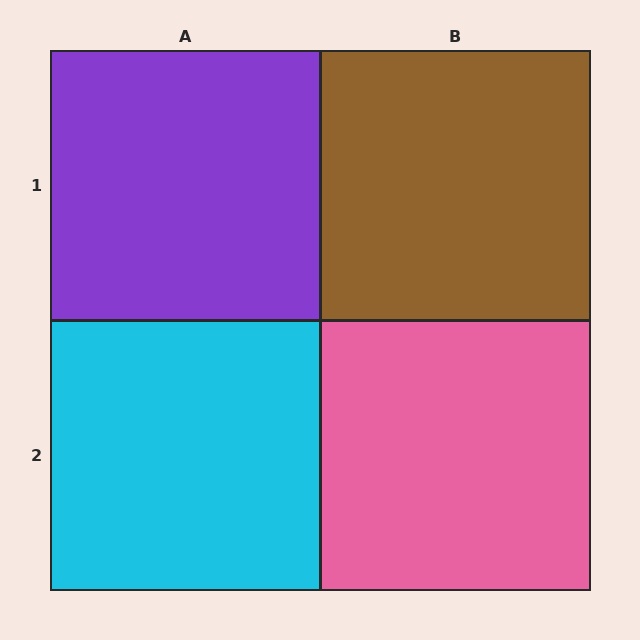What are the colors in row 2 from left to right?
Cyan, pink.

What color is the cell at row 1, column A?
Purple.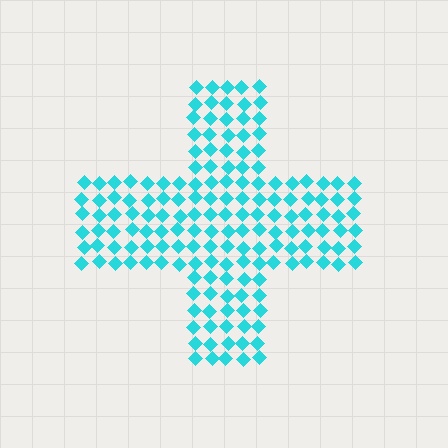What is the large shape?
The large shape is a cross.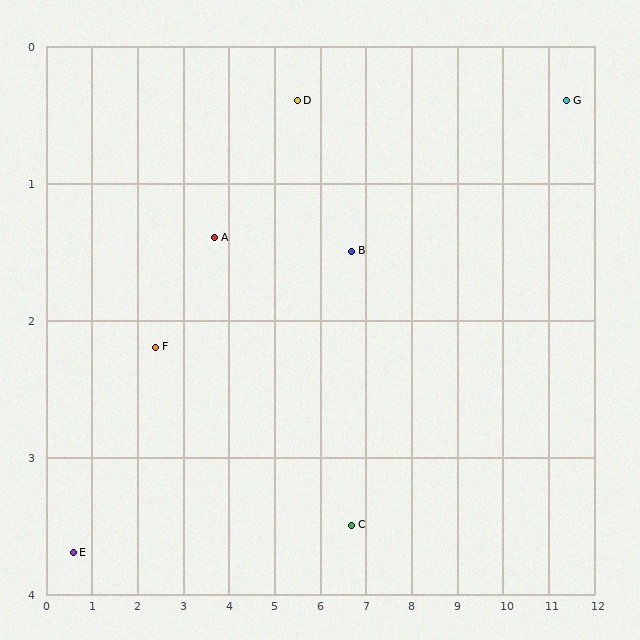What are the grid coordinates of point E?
Point E is at approximately (0.6, 3.7).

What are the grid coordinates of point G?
Point G is at approximately (11.4, 0.4).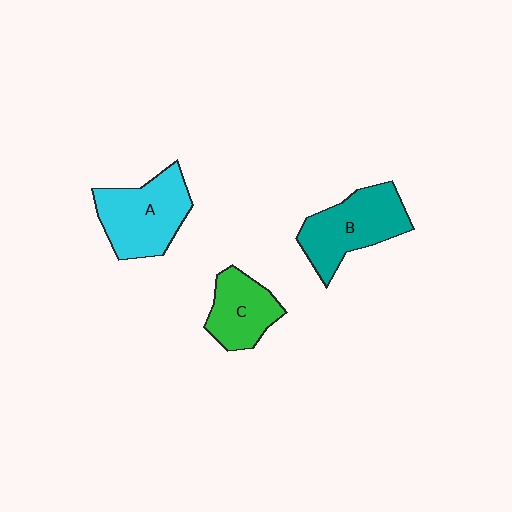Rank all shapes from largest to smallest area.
From largest to smallest: A (cyan), B (teal), C (green).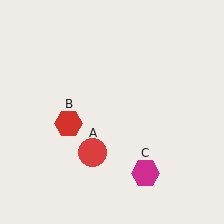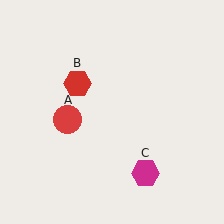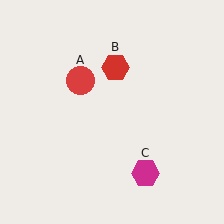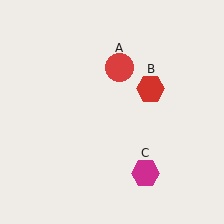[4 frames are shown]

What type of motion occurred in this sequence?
The red circle (object A), red hexagon (object B) rotated clockwise around the center of the scene.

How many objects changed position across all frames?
2 objects changed position: red circle (object A), red hexagon (object B).